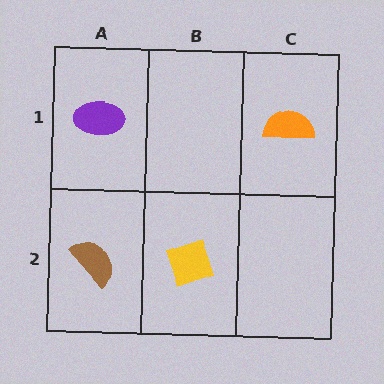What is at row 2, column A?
A brown semicircle.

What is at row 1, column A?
A purple ellipse.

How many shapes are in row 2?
2 shapes.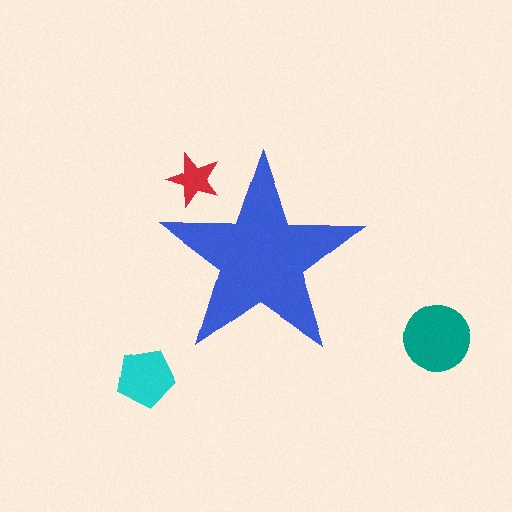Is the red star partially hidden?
Yes, the red star is partially hidden behind the blue star.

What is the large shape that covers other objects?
A blue star.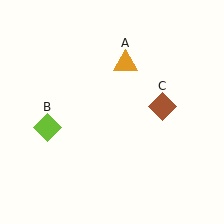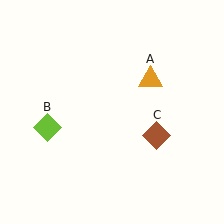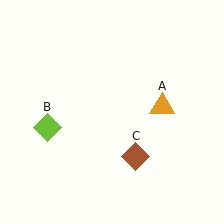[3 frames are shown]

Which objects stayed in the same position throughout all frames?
Lime diamond (object B) remained stationary.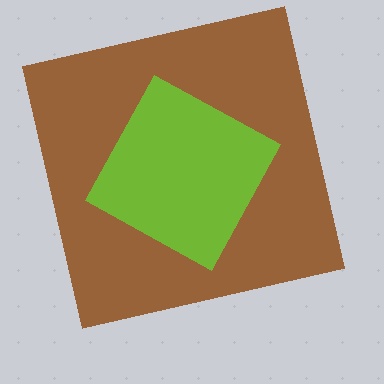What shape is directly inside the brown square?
The lime diamond.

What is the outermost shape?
The brown square.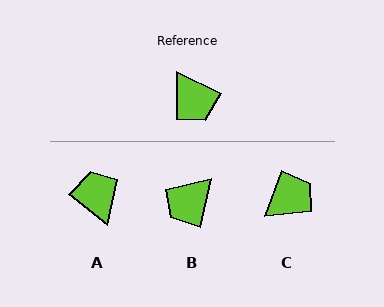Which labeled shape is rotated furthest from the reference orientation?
A, about 166 degrees away.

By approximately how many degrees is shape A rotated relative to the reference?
Approximately 166 degrees counter-clockwise.